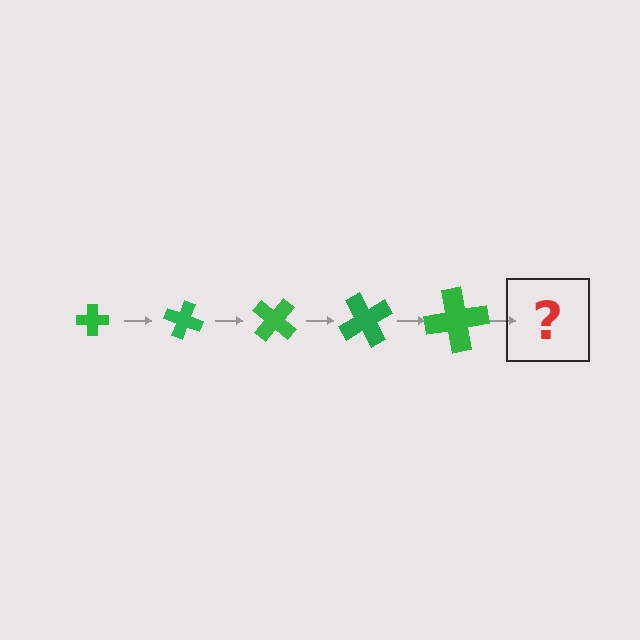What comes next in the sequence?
The next element should be a cross, larger than the previous one and rotated 100 degrees from the start.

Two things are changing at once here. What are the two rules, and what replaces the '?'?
The two rules are that the cross grows larger each step and it rotates 20 degrees each step. The '?' should be a cross, larger than the previous one and rotated 100 degrees from the start.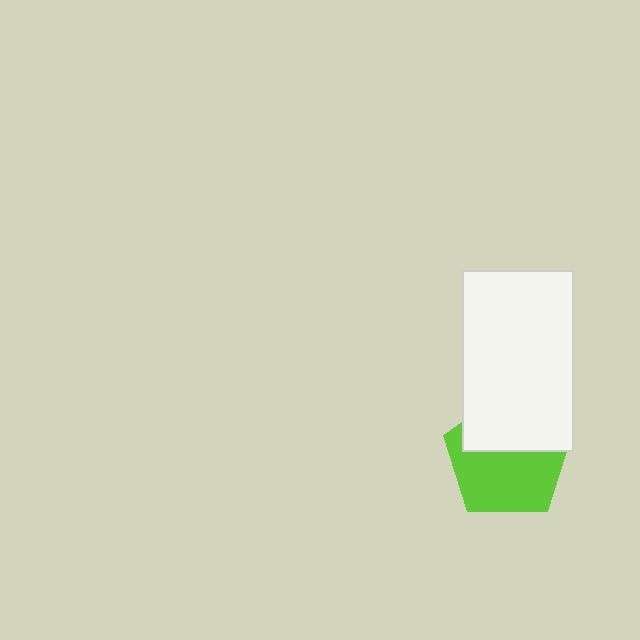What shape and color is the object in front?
The object in front is a white rectangle.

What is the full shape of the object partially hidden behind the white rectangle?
The partially hidden object is a lime pentagon.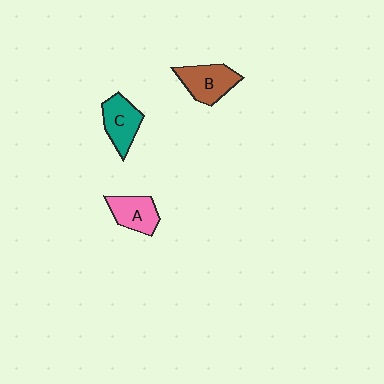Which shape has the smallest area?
Shape A (pink).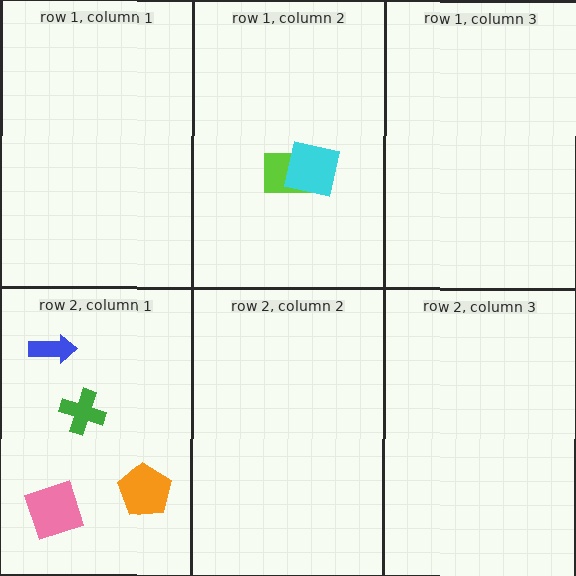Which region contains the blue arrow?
The row 2, column 1 region.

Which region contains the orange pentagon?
The row 2, column 1 region.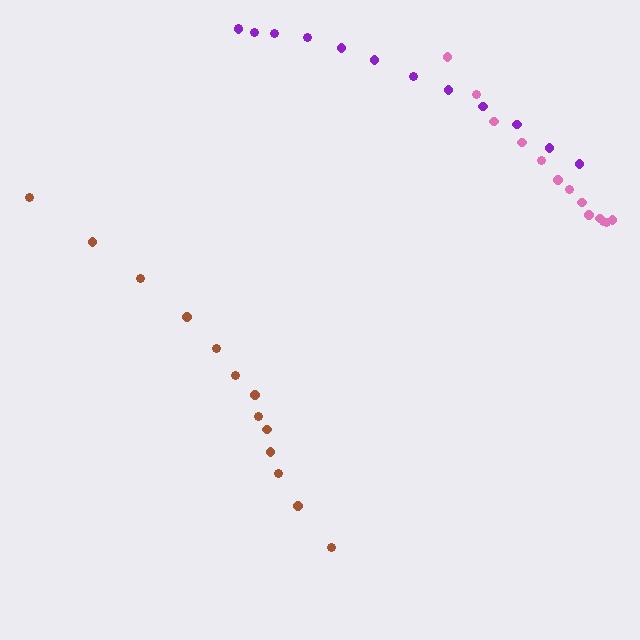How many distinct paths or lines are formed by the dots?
There are 3 distinct paths.